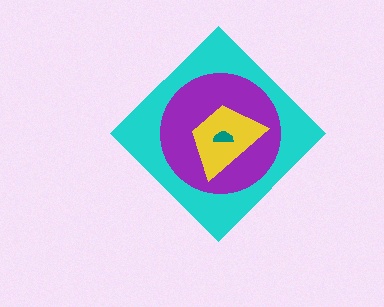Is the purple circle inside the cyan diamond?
Yes.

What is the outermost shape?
The cyan diamond.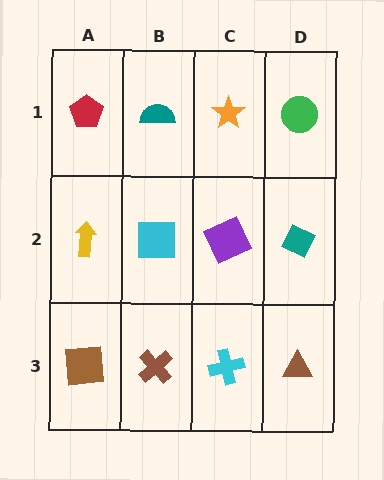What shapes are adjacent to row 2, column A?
A red pentagon (row 1, column A), a brown square (row 3, column A), a cyan square (row 2, column B).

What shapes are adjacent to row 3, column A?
A yellow arrow (row 2, column A), a brown cross (row 3, column B).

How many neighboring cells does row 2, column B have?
4.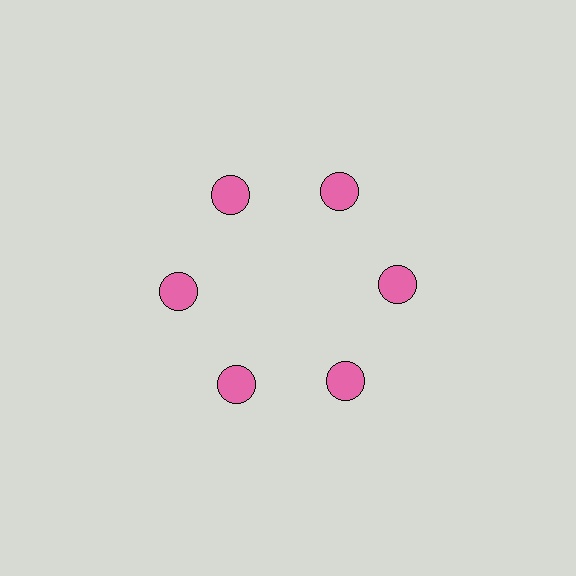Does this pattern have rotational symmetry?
Yes, this pattern has 6-fold rotational symmetry. It looks the same after rotating 60 degrees around the center.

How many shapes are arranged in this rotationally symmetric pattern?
There are 6 shapes, arranged in 6 groups of 1.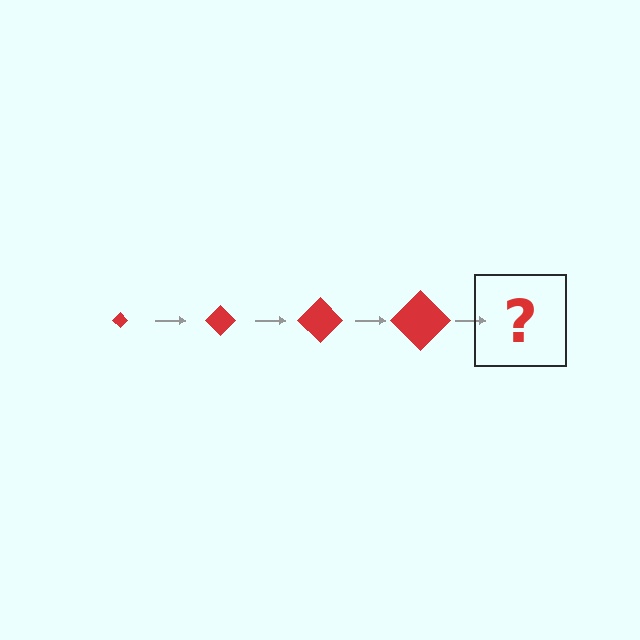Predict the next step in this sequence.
The next step is a red diamond, larger than the previous one.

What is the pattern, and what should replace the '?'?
The pattern is that the diamond gets progressively larger each step. The '?' should be a red diamond, larger than the previous one.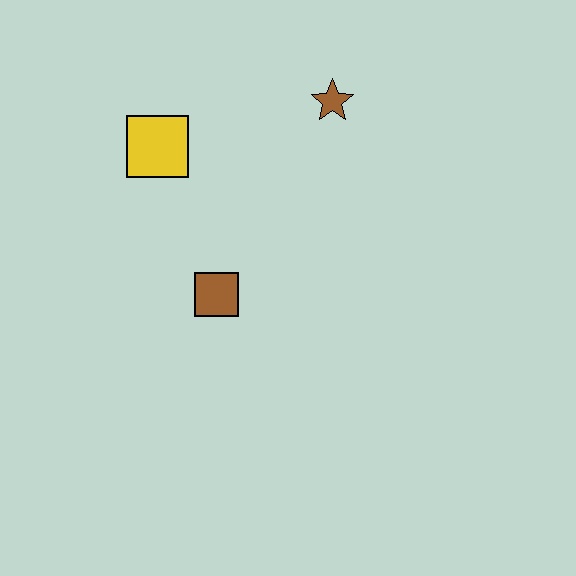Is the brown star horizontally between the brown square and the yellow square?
No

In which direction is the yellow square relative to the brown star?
The yellow square is to the left of the brown star.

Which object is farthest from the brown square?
The brown star is farthest from the brown square.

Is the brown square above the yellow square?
No